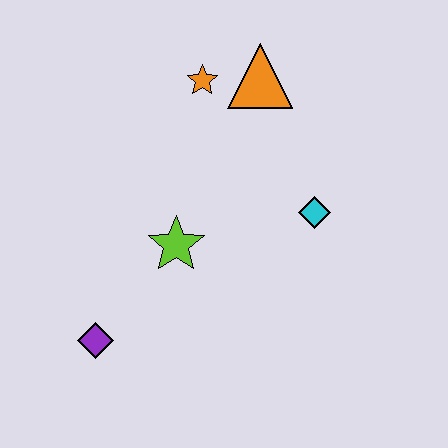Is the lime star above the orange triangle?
No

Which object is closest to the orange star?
The orange triangle is closest to the orange star.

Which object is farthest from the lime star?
The orange triangle is farthest from the lime star.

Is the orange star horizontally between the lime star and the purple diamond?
No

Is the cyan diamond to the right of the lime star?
Yes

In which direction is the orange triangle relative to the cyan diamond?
The orange triangle is above the cyan diamond.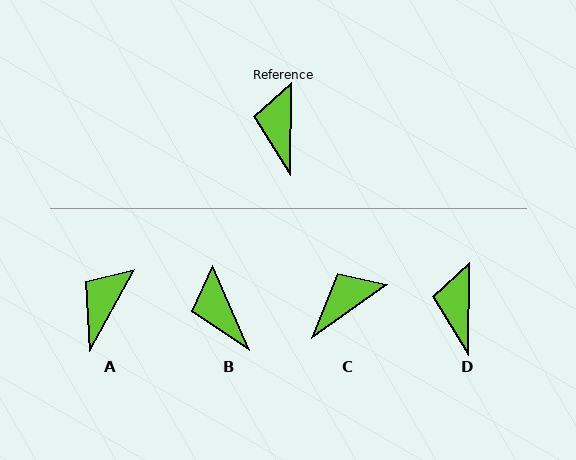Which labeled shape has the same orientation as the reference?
D.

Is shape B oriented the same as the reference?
No, it is off by about 24 degrees.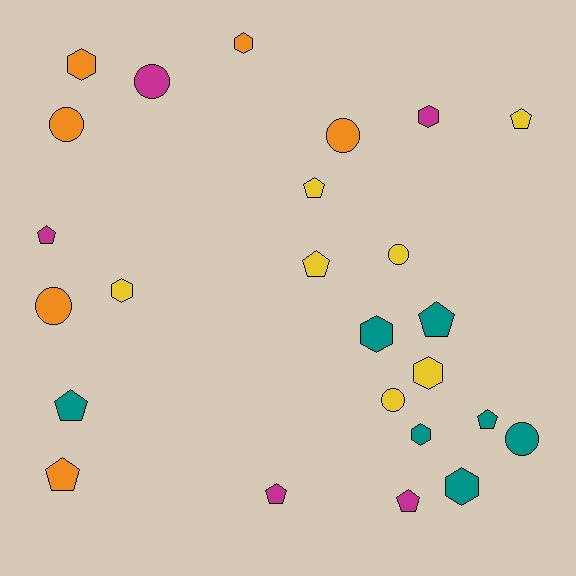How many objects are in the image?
There are 25 objects.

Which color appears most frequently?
Yellow, with 7 objects.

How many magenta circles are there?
There is 1 magenta circle.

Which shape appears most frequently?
Pentagon, with 10 objects.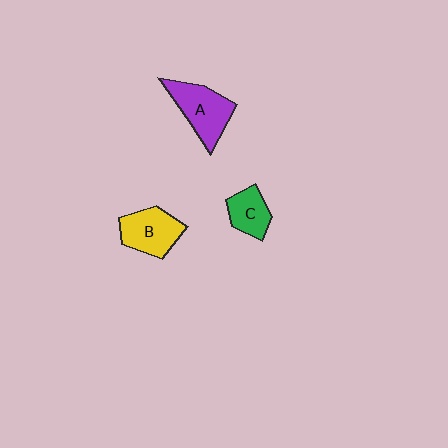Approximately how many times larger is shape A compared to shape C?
Approximately 1.6 times.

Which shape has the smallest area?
Shape C (green).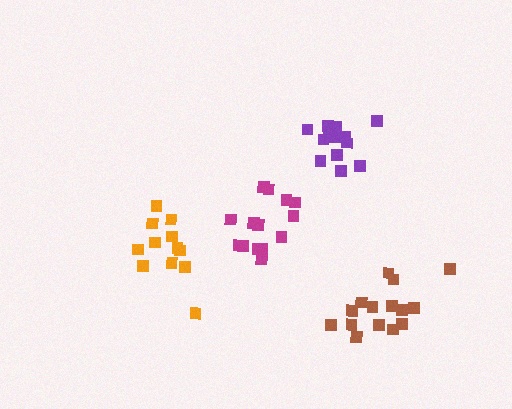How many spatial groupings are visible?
There are 4 spatial groupings.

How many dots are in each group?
Group 1: 13 dots, Group 2: 12 dots, Group 3: 15 dots, Group 4: 14 dots (54 total).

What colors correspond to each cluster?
The clusters are colored: purple, orange, brown, magenta.